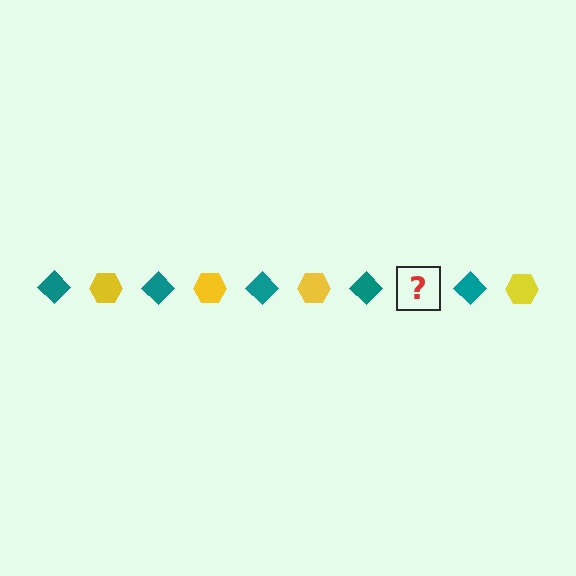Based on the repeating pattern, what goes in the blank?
The blank should be a yellow hexagon.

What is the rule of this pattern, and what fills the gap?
The rule is that the pattern alternates between teal diamond and yellow hexagon. The gap should be filled with a yellow hexagon.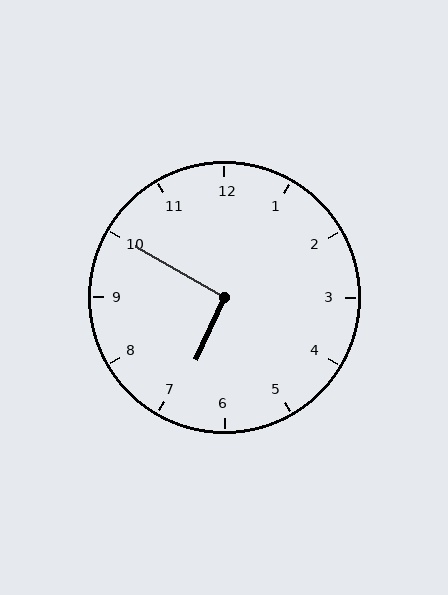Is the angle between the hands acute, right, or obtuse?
It is right.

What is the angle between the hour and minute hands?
Approximately 95 degrees.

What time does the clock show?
6:50.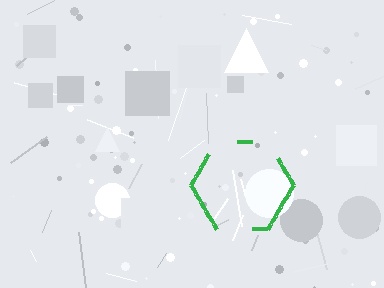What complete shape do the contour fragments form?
The contour fragments form a hexagon.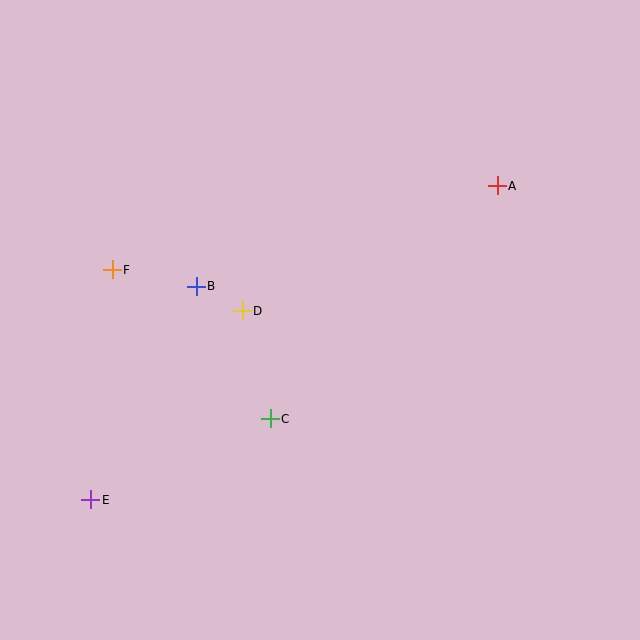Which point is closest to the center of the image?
Point D at (242, 311) is closest to the center.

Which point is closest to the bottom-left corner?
Point E is closest to the bottom-left corner.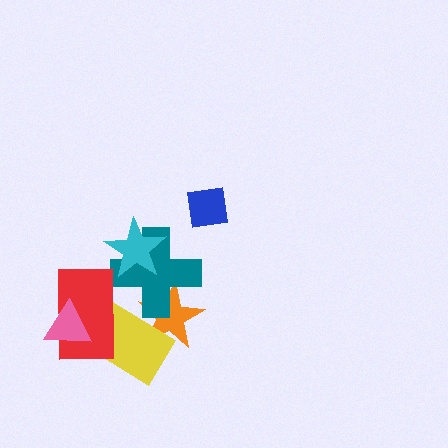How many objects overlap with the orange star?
2 objects overlap with the orange star.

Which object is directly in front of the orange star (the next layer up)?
The yellow rectangle is directly in front of the orange star.